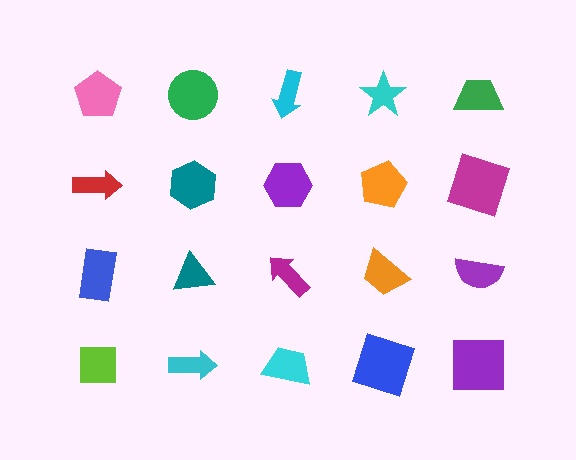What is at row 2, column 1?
A red arrow.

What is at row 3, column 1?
A blue rectangle.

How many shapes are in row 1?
5 shapes.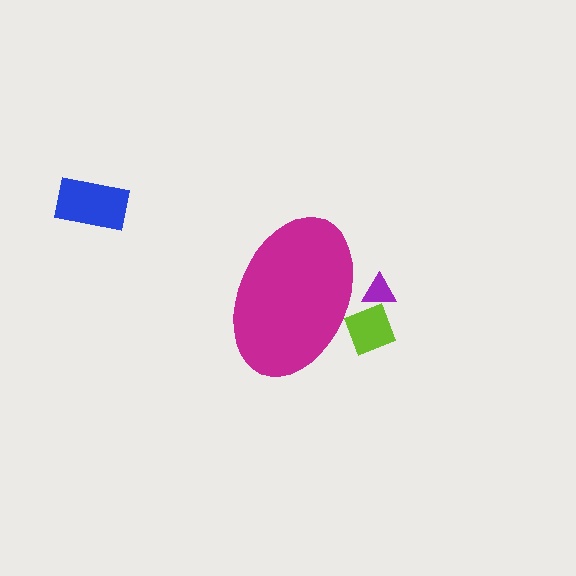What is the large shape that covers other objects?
A magenta ellipse.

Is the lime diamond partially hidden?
Yes, the lime diamond is partially hidden behind the magenta ellipse.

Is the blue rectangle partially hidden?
No, the blue rectangle is fully visible.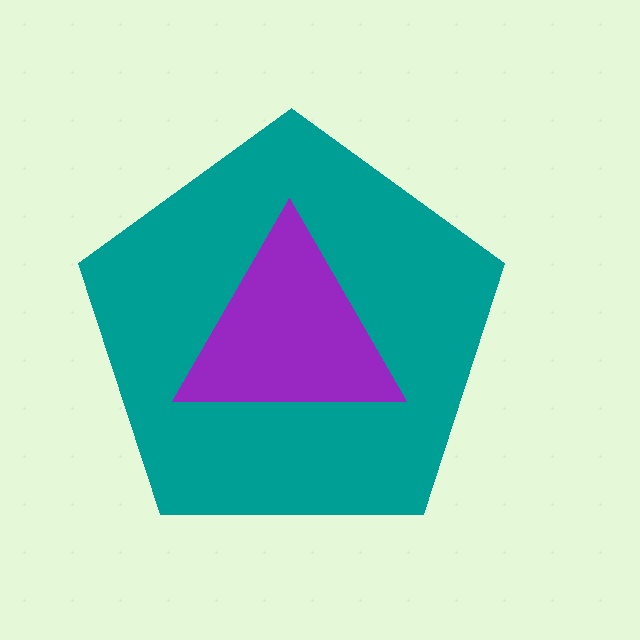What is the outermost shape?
The teal pentagon.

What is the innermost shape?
The purple triangle.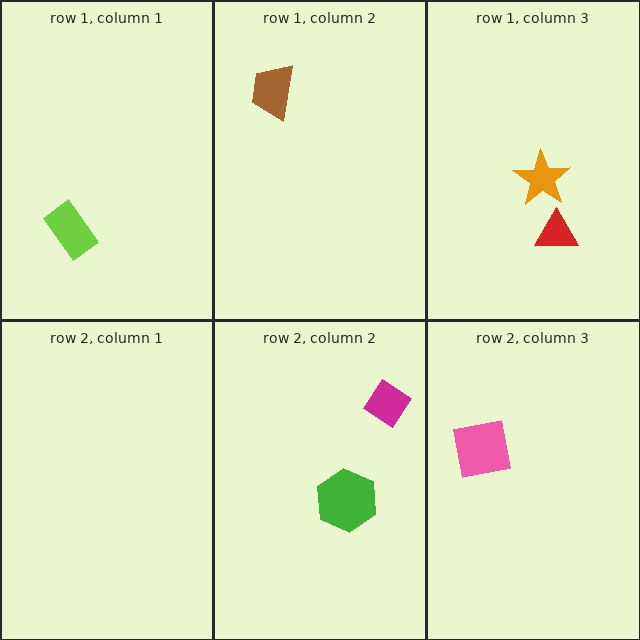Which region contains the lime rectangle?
The row 1, column 1 region.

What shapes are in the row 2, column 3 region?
The pink square.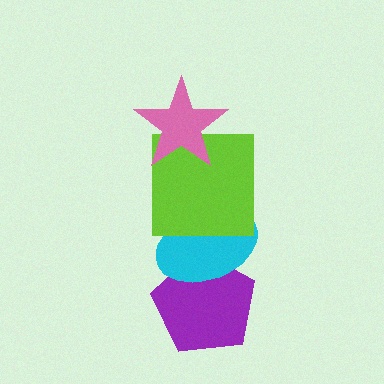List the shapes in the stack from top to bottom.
From top to bottom: the pink star, the lime square, the cyan ellipse, the purple pentagon.